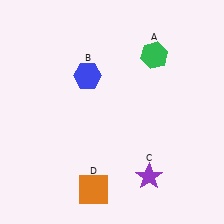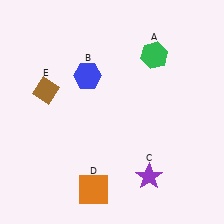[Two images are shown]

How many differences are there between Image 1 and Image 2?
There is 1 difference between the two images.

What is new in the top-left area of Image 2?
A brown diamond (E) was added in the top-left area of Image 2.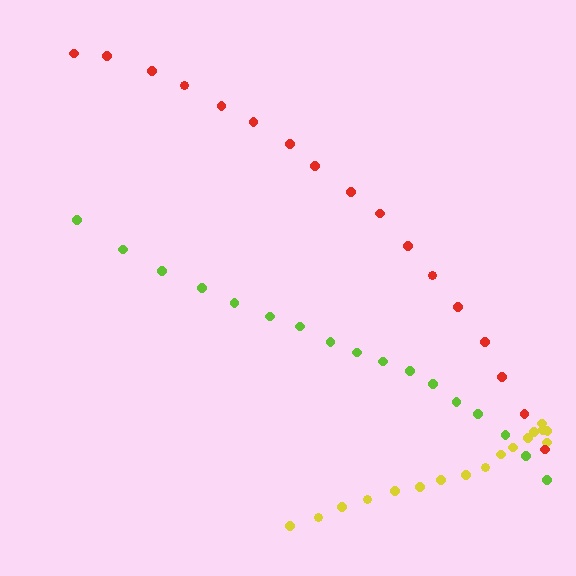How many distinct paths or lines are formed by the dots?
There are 3 distinct paths.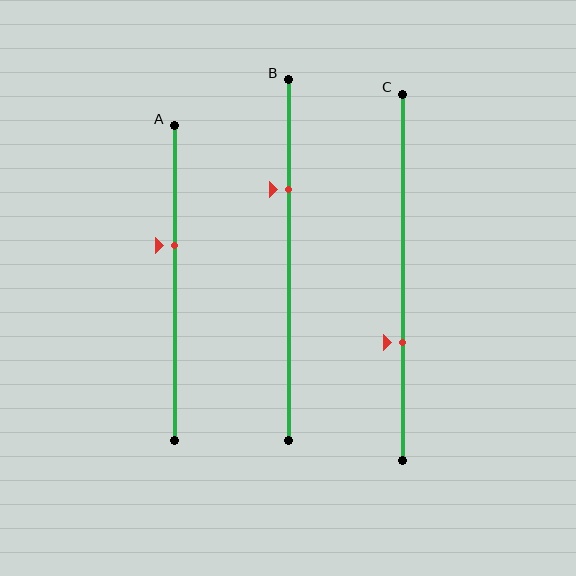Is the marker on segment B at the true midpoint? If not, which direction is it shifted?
No, the marker on segment B is shifted upward by about 20% of the segment length.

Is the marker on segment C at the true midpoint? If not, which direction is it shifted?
No, the marker on segment C is shifted downward by about 18% of the segment length.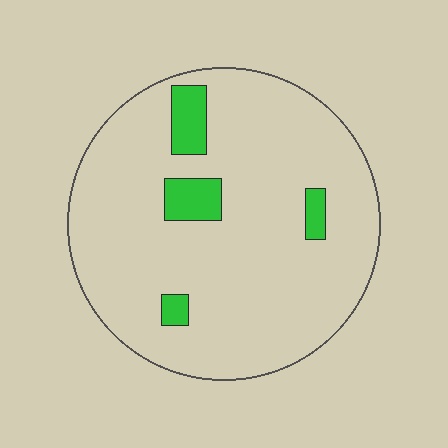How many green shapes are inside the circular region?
4.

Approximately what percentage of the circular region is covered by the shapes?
Approximately 10%.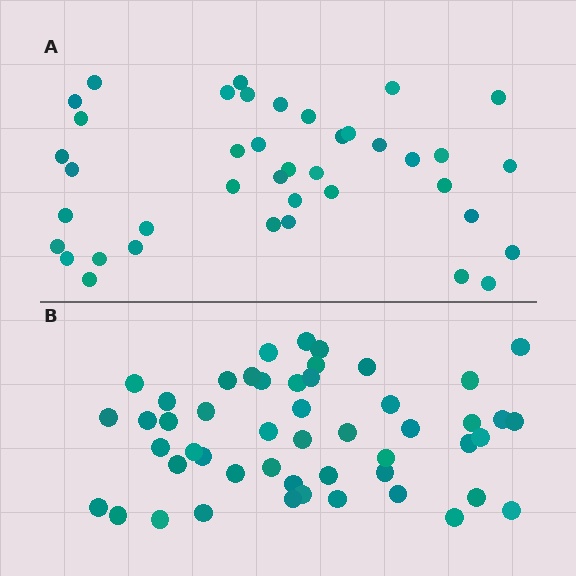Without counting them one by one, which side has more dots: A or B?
Region B (the bottom region) has more dots.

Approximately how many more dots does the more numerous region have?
Region B has roughly 10 or so more dots than region A.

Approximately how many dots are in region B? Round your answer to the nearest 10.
About 50 dots.